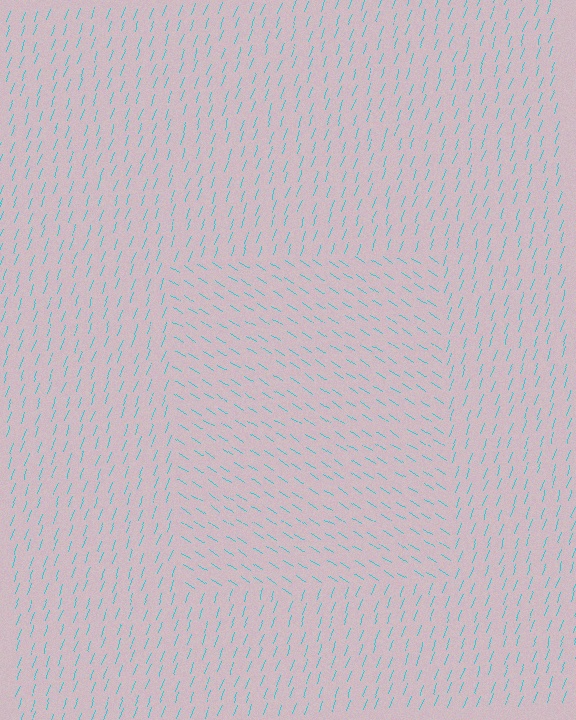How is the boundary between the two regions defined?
The boundary is defined purely by a change in line orientation (approximately 77 degrees difference). All lines are the same color and thickness.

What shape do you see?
I see a rectangle.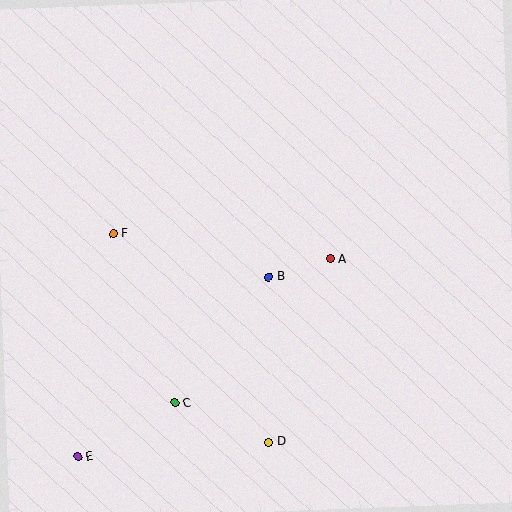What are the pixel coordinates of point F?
Point F is at (113, 234).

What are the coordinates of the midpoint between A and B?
The midpoint between A and B is at (299, 268).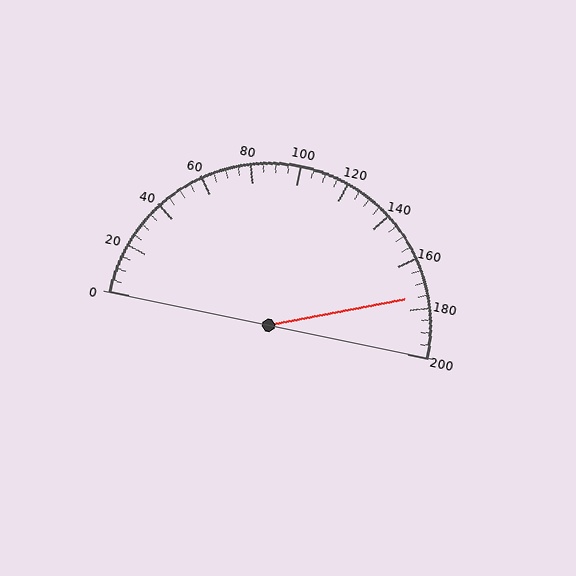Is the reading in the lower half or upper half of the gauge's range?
The reading is in the upper half of the range (0 to 200).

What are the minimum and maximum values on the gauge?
The gauge ranges from 0 to 200.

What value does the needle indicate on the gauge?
The needle indicates approximately 175.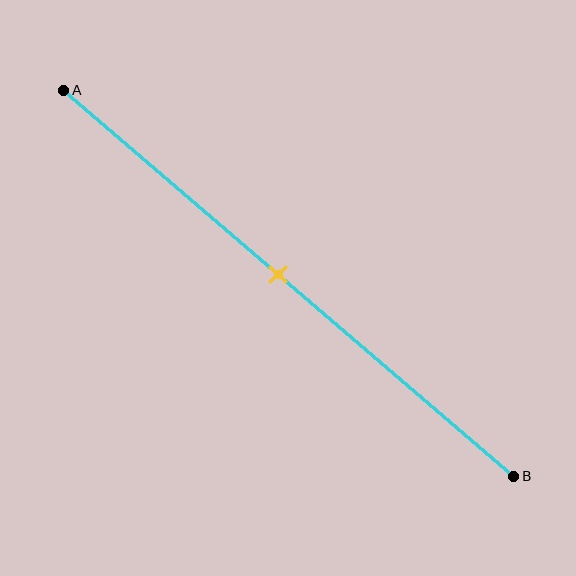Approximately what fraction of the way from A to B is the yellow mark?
The yellow mark is approximately 50% of the way from A to B.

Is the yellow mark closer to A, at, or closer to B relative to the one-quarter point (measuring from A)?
The yellow mark is closer to point B than the one-quarter point of segment AB.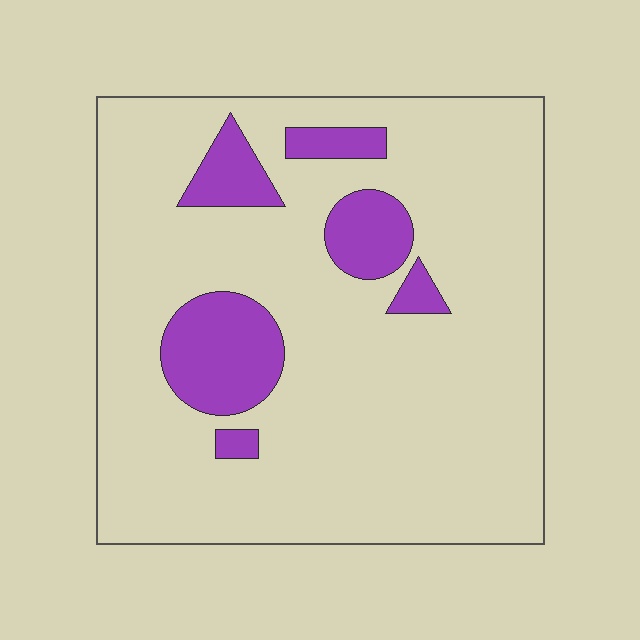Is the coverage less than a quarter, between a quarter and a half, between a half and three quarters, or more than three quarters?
Less than a quarter.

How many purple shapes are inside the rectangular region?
6.